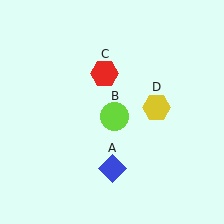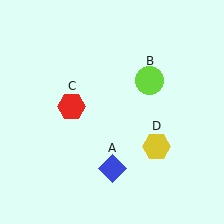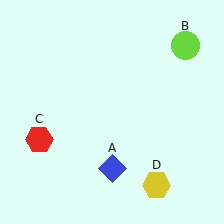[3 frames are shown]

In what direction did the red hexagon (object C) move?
The red hexagon (object C) moved down and to the left.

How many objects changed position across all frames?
3 objects changed position: lime circle (object B), red hexagon (object C), yellow hexagon (object D).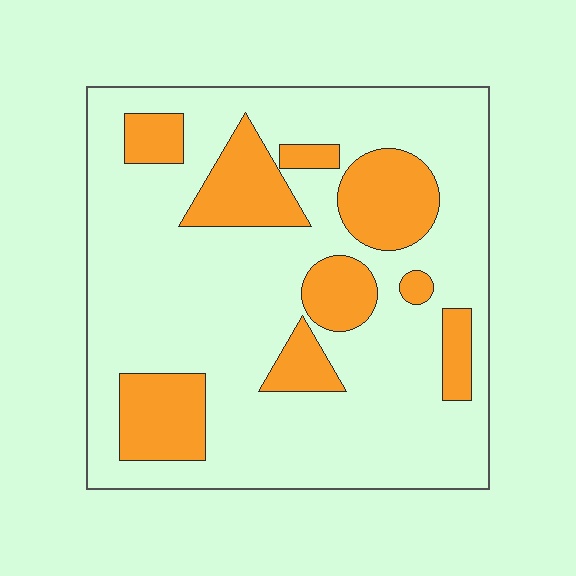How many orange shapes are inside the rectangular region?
9.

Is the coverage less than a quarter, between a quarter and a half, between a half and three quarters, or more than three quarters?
Less than a quarter.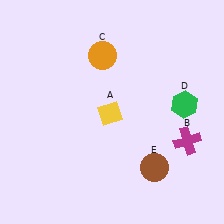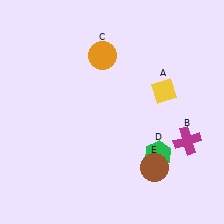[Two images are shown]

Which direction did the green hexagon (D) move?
The green hexagon (D) moved down.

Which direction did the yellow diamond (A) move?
The yellow diamond (A) moved right.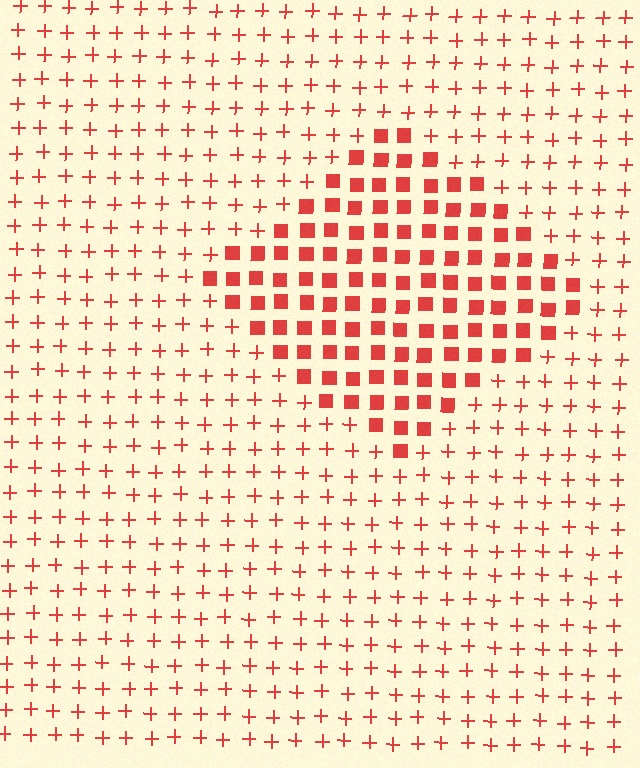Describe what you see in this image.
The image is filled with small red elements arranged in a uniform grid. A diamond-shaped region contains squares, while the surrounding area contains plus signs. The boundary is defined purely by the change in element shape.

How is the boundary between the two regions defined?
The boundary is defined by a change in element shape: squares inside vs. plus signs outside. All elements share the same color and spacing.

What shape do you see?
I see a diamond.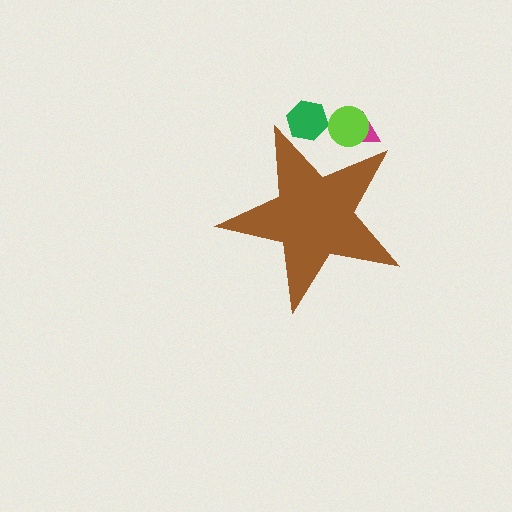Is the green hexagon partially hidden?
Yes, the green hexagon is partially hidden behind the brown star.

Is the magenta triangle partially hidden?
Yes, the magenta triangle is partially hidden behind the brown star.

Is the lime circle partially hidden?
Yes, the lime circle is partially hidden behind the brown star.